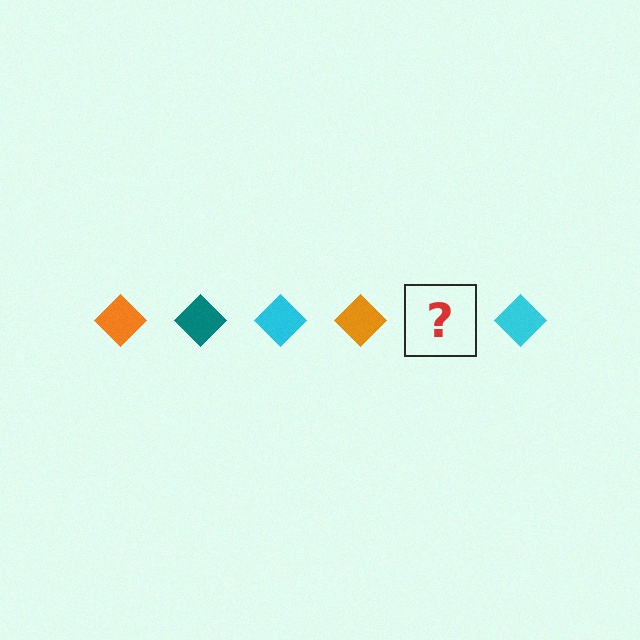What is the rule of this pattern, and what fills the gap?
The rule is that the pattern cycles through orange, teal, cyan diamonds. The gap should be filled with a teal diamond.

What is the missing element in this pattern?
The missing element is a teal diamond.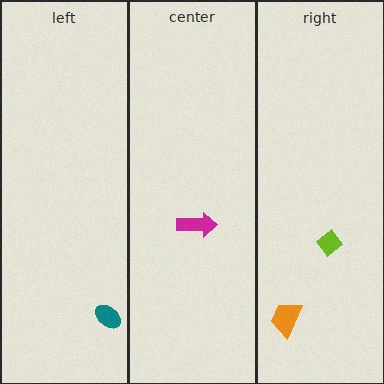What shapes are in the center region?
The magenta arrow.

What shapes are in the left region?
The teal ellipse.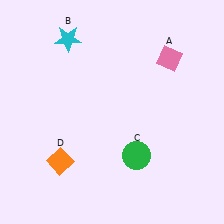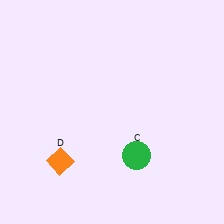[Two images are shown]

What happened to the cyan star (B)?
The cyan star (B) was removed in Image 2. It was in the top-left area of Image 1.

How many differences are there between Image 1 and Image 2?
There are 2 differences between the two images.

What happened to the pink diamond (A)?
The pink diamond (A) was removed in Image 2. It was in the top-right area of Image 1.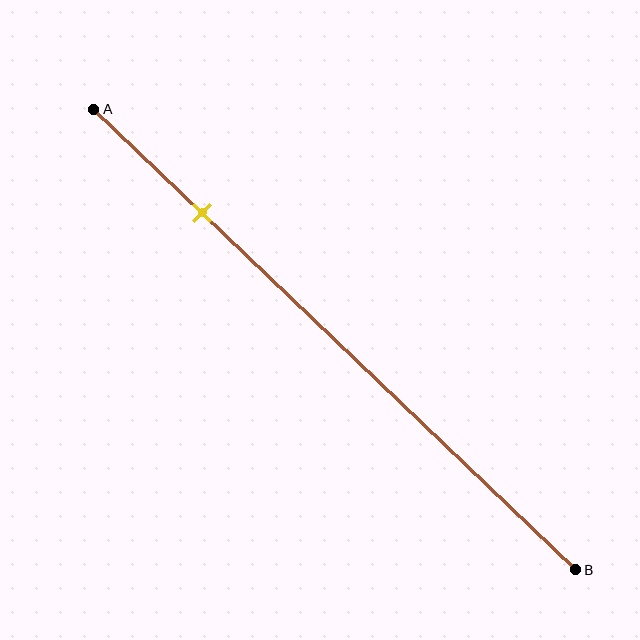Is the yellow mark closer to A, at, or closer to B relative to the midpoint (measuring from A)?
The yellow mark is closer to point A than the midpoint of segment AB.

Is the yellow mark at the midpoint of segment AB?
No, the mark is at about 25% from A, not at the 50% midpoint.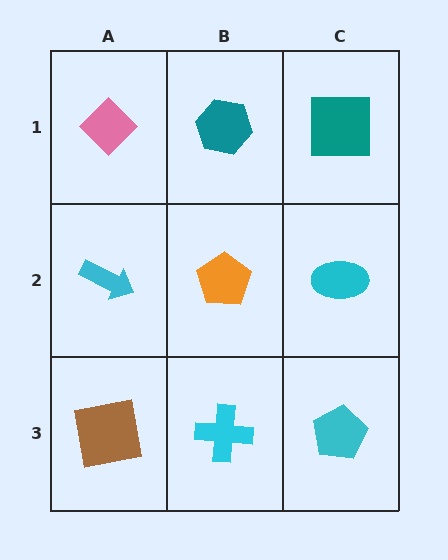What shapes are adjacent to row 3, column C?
A cyan ellipse (row 2, column C), a cyan cross (row 3, column B).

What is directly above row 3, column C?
A cyan ellipse.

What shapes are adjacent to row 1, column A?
A cyan arrow (row 2, column A), a teal hexagon (row 1, column B).